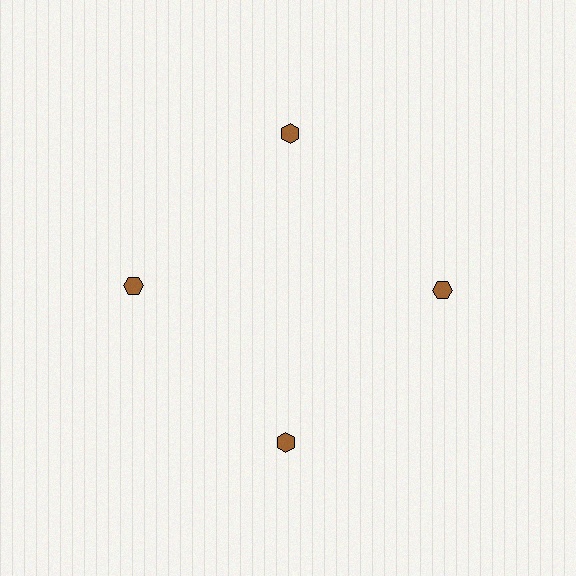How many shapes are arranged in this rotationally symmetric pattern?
There are 4 shapes, arranged in 4 groups of 1.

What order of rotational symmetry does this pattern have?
This pattern has 4-fold rotational symmetry.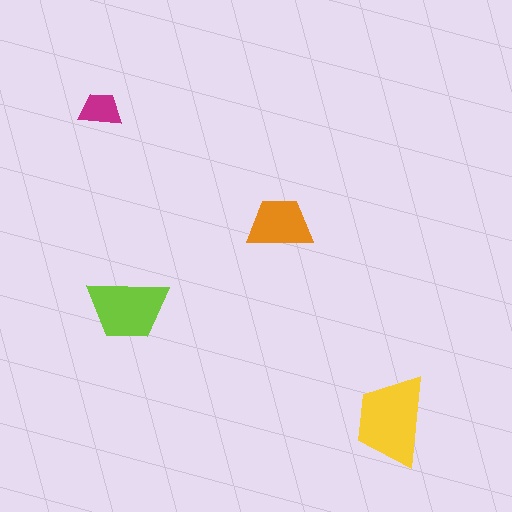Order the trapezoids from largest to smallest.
the yellow one, the lime one, the orange one, the magenta one.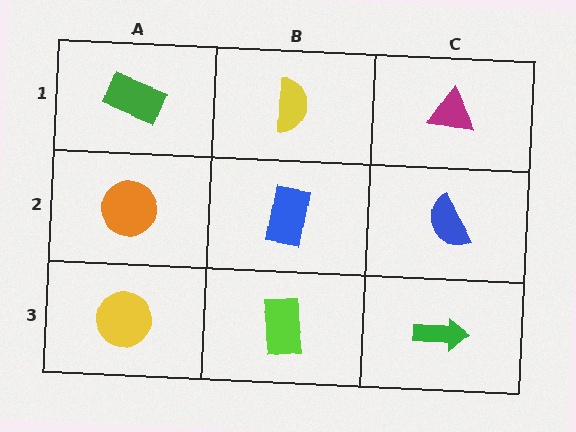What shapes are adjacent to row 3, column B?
A blue rectangle (row 2, column B), a yellow circle (row 3, column A), a green arrow (row 3, column C).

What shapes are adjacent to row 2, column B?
A yellow semicircle (row 1, column B), a lime rectangle (row 3, column B), an orange circle (row 2, column A), a blue semicircle (row 2, column C).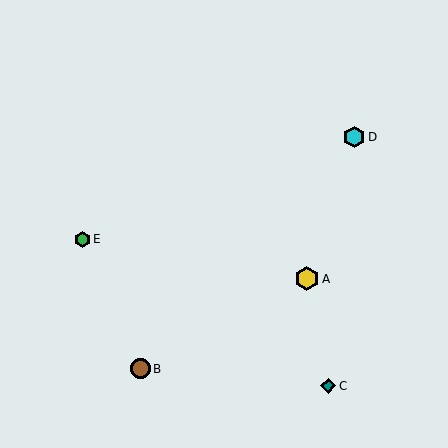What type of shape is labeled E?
Shape E is a green hexagon.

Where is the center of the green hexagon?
The center of the green hexagon is at (82, 239).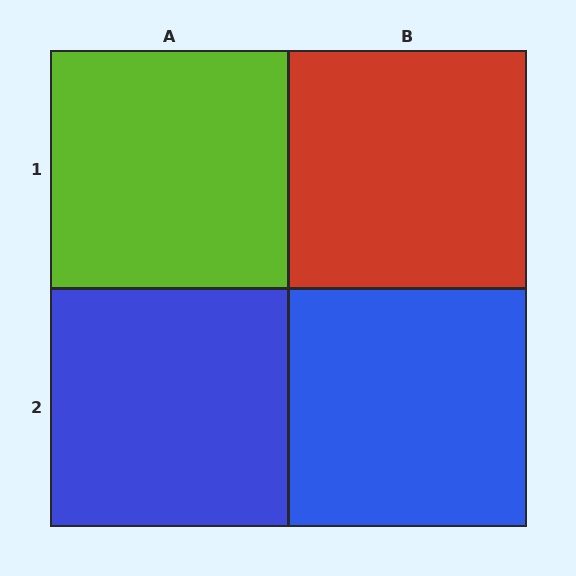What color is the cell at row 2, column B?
Blue.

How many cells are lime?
1 cell is lime.